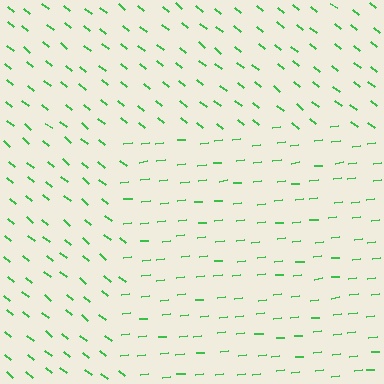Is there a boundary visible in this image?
Yes, there is a texture boundary formed by a change in line orientation.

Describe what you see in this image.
The image is filled with small green line segments. A rectangle region in the image has lines oriented differently from the surrounding lines, creating a visible texture boundary.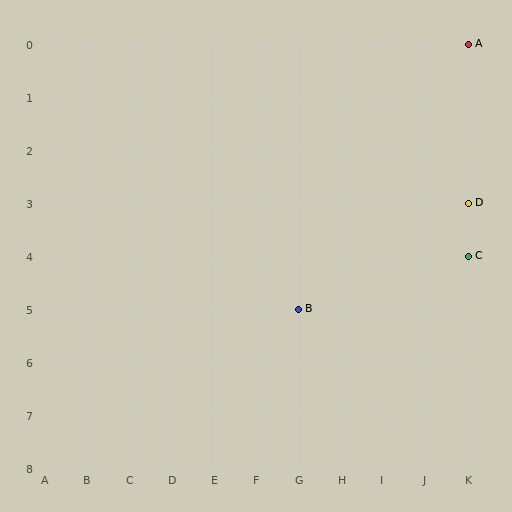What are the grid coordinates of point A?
Point A is at grid coordinates (K, 0).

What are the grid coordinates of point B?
Point B is at grid coordinates (G, 5).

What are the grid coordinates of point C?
Point C is at grid coordinates (K, 4).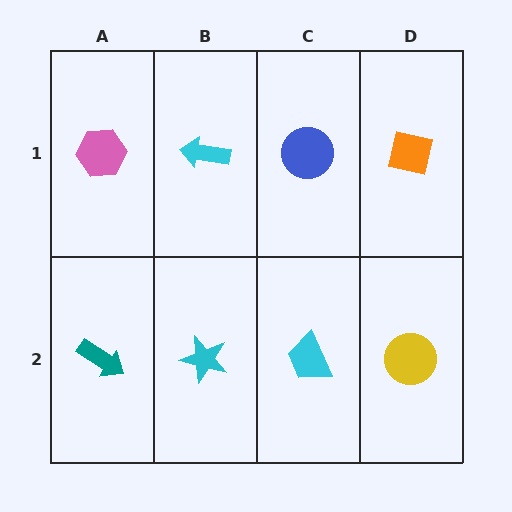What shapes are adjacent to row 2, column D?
An orange square (row 1, column D), a cyan trapezoid (row 2, column C).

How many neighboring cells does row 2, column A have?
2.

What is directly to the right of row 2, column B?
A cyan trapezoid.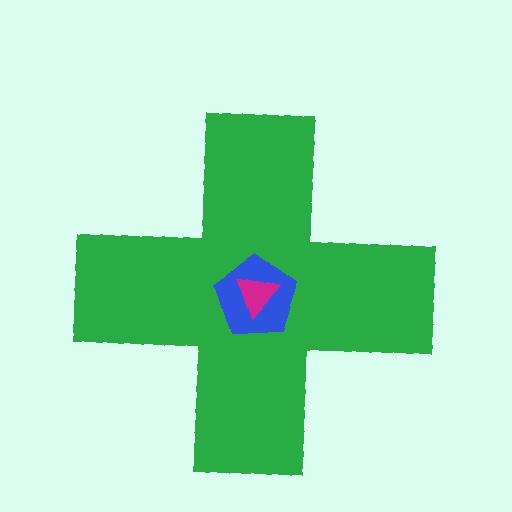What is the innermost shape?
The magenta triangle.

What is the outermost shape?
The green cross.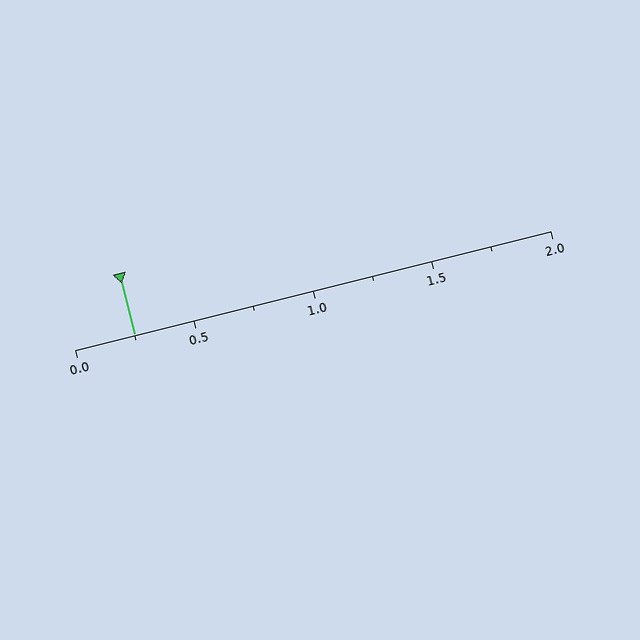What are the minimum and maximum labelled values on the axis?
The axis runs from 0.0 to 2.0.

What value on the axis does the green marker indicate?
The marker indicates approximately 0.25.